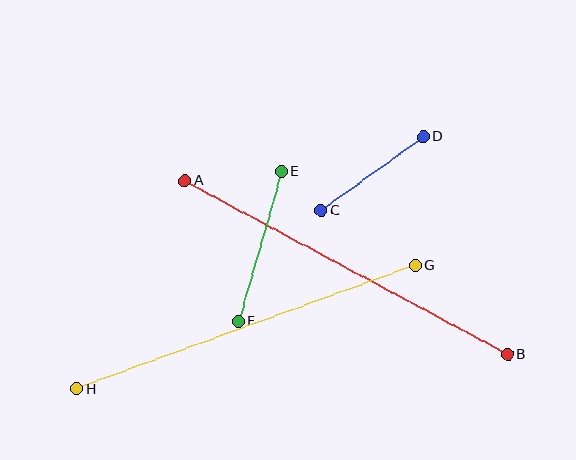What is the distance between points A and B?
The distance is approximately 366 pixels.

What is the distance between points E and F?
The distance is approximately 156 pixels.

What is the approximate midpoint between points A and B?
The midpoint is at approximately (346, 268) pixels.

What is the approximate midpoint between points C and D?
The midpoint is at approximately (372, 174) pixels.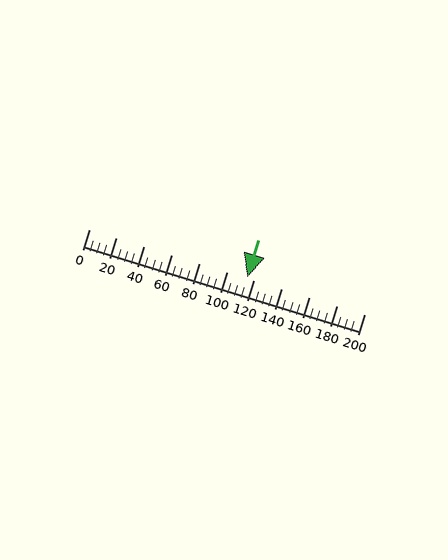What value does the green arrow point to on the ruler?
The green arrow points to approximately 115.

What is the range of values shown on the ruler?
The ruler shows values from 0 to 200.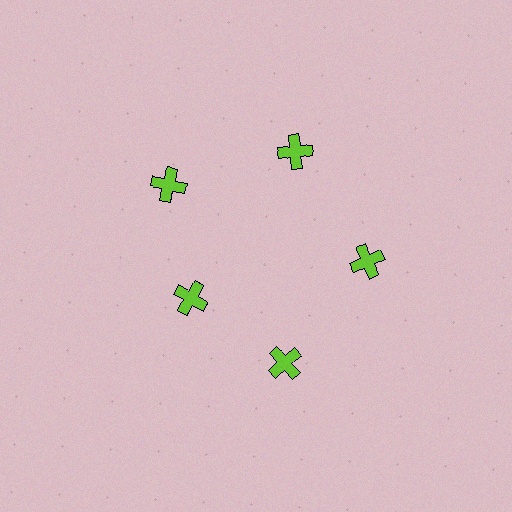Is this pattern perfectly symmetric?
No. The 5 lime crosses are arranged in a ring, but one element near the 8 o'clock position is pulled inward toward the center, breaking the 5-fold rotational symmetry.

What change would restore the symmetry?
The symmetry would be restored by moving it outward, back onto the ring so that all 5 crosses sit at equal angles and equal distance from the center.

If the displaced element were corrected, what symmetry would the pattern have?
It would have 5-fold rotational symmetry — the pattern would map onto itself every 72 degrees.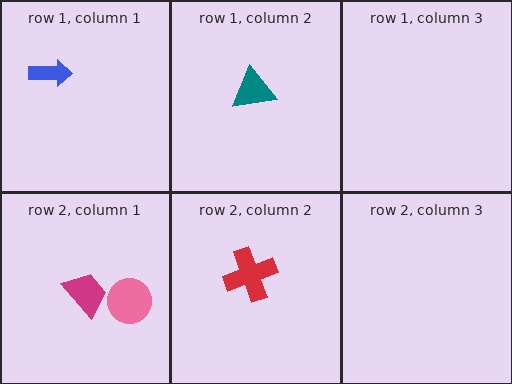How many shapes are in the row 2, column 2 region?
1.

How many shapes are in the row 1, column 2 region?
1.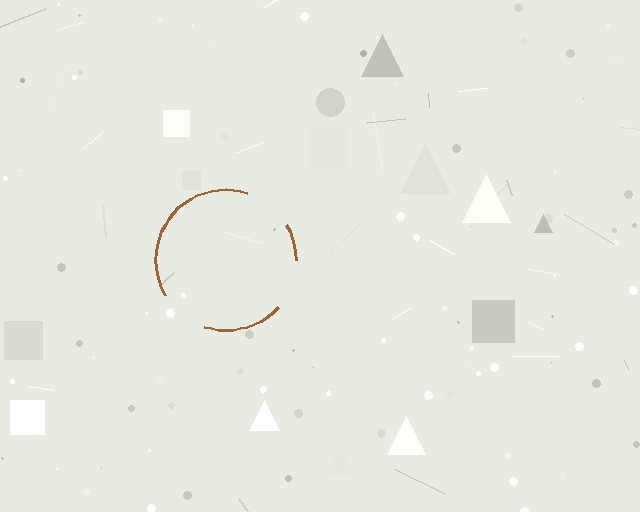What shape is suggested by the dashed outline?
The dashed outline suggests a circle.